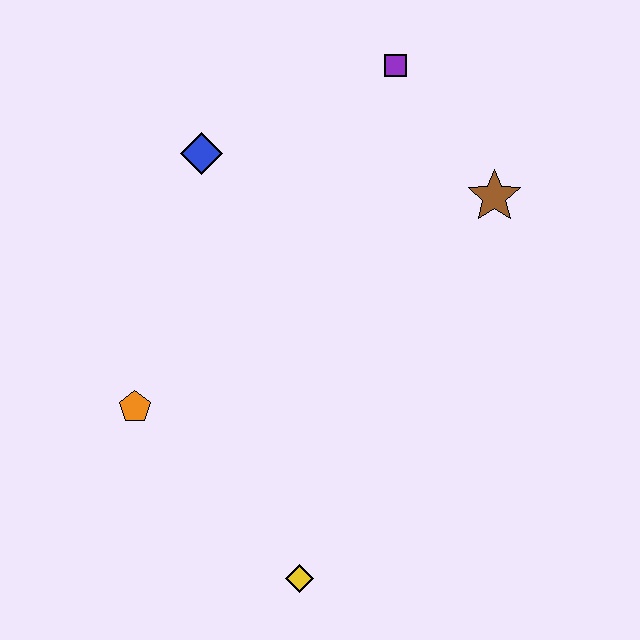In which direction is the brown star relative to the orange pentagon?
The brown star is to the right of the orange pentagon.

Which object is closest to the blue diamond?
The purple square is closest to the blue diamond.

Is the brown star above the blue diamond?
No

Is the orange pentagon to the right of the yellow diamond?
No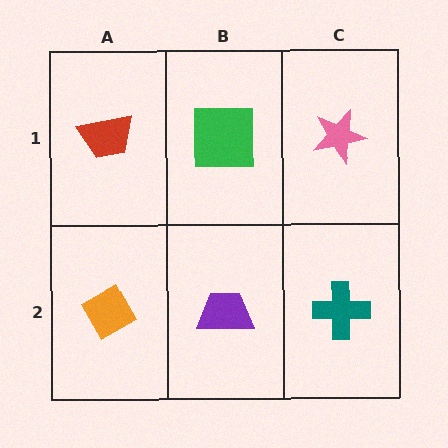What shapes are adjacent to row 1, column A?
An orange diamond (row 2, column A), a green square (row 1, column B).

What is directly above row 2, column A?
A red trapezoid.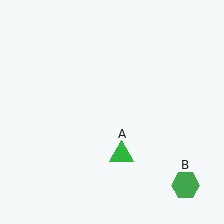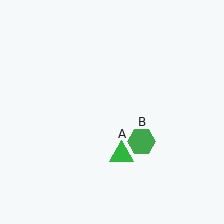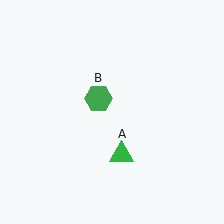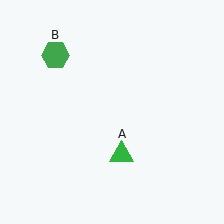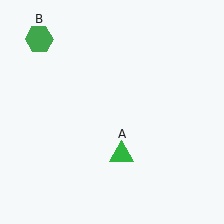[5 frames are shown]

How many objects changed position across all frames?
1 object changed position: green hexagon (object B).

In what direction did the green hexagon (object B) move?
The green hexagon (object B) moved up and to the left.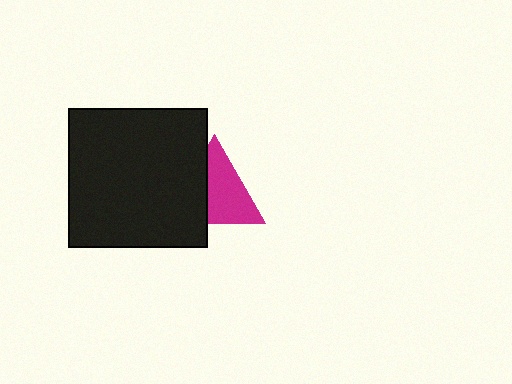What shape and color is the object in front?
The object in front is a black square.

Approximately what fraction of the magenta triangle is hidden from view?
Roughly 37% of the magenta triangle is hidden behind the black square.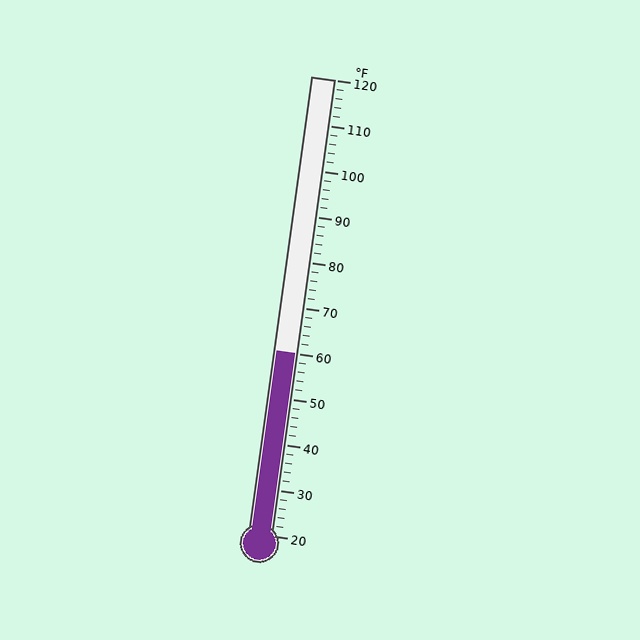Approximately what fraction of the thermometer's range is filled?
The thermometer is filled to approximately 40% of its range.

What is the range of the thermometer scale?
The thermometer scale ranges from 20°F to 120°F.